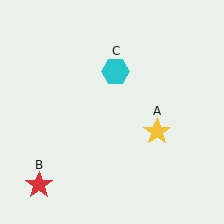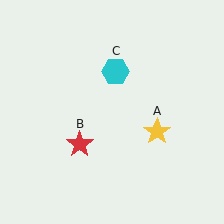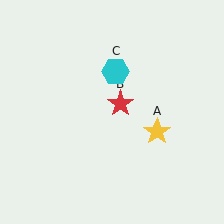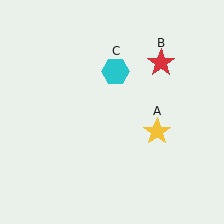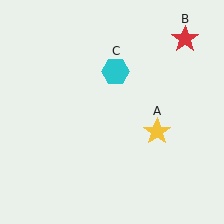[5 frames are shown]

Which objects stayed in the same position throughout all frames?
Yellow star (object A) and cyan hexagon (object C) remained stationary.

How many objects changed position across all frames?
1 object changed position: red star (object B).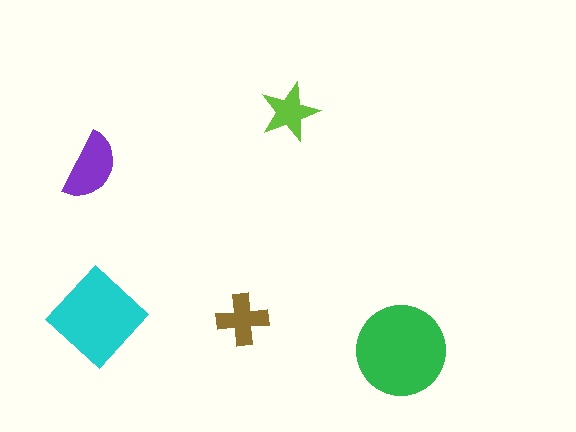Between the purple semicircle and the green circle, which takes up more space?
The green circle.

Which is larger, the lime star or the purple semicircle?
The purple semicircle.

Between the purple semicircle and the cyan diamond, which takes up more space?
The cyan diamond.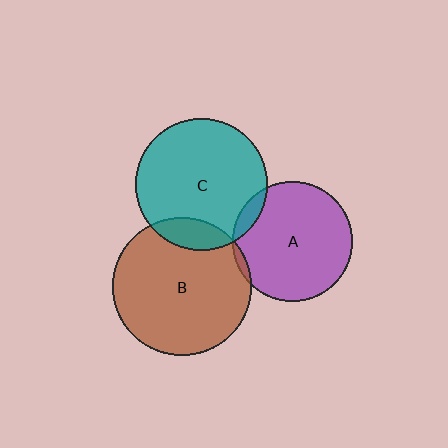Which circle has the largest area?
Circle B (brown).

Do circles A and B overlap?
Yes.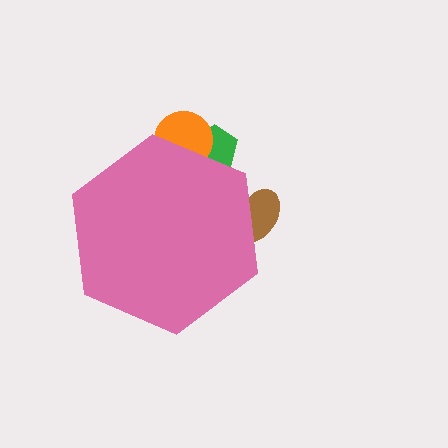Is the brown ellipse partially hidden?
Yes, the brown ellipse is partially hidden behind the pink hexagon.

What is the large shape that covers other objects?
A pink hexagon.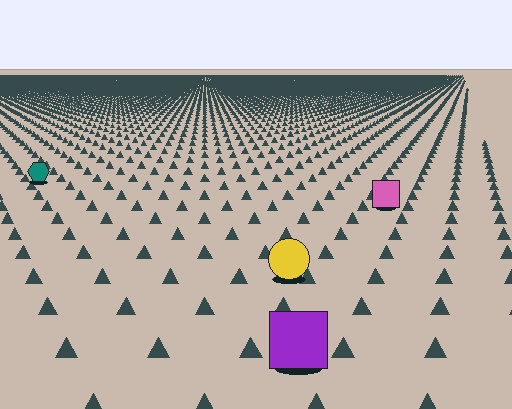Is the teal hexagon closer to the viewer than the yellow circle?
No. The yellow circle is closer — you can tell from the texture gradient: the ground texture is coarser near it.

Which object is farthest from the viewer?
The teal hexagon is farthest from the viewer. It appears smaller and the ground texture around it is denser.